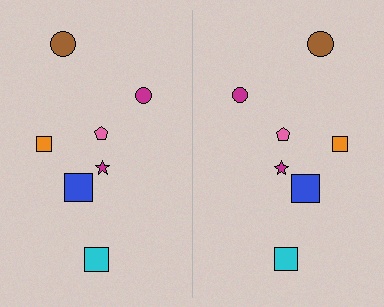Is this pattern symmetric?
Yes, this pattern has bilateral (reflection) symmetry.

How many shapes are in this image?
There are 14 shapes in this image.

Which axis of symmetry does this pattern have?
The pattern has a vertical axis of symmetry running through the center of the image.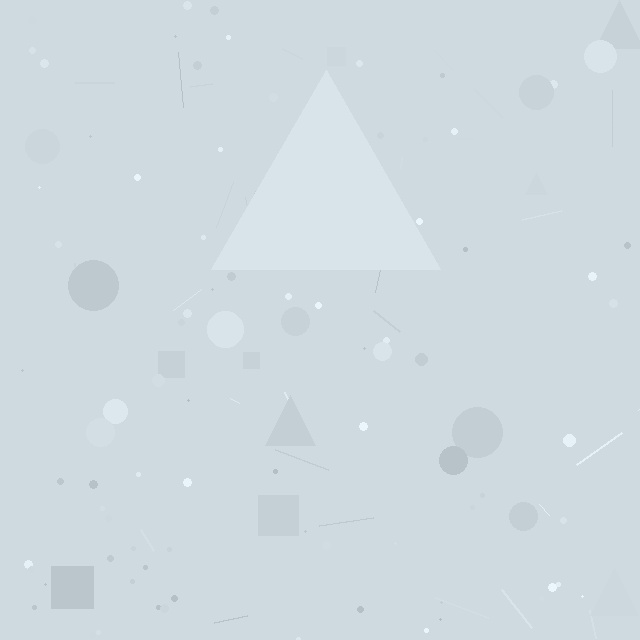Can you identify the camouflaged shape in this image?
The camouflaged shape is a triangle.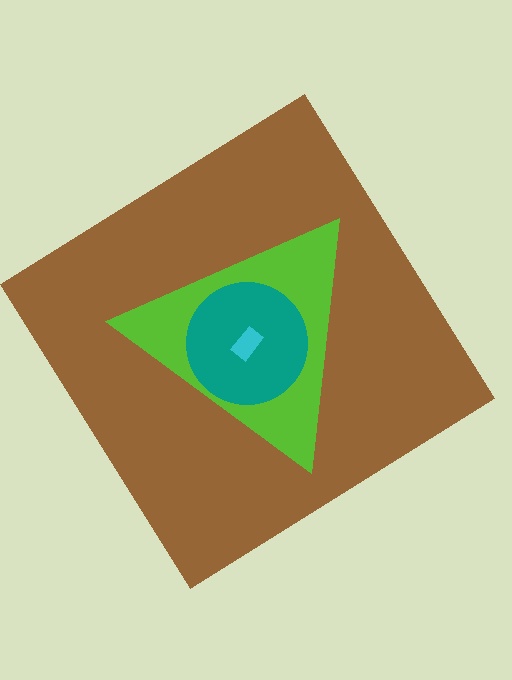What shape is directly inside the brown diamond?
The lime triangle.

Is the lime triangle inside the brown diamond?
Yes.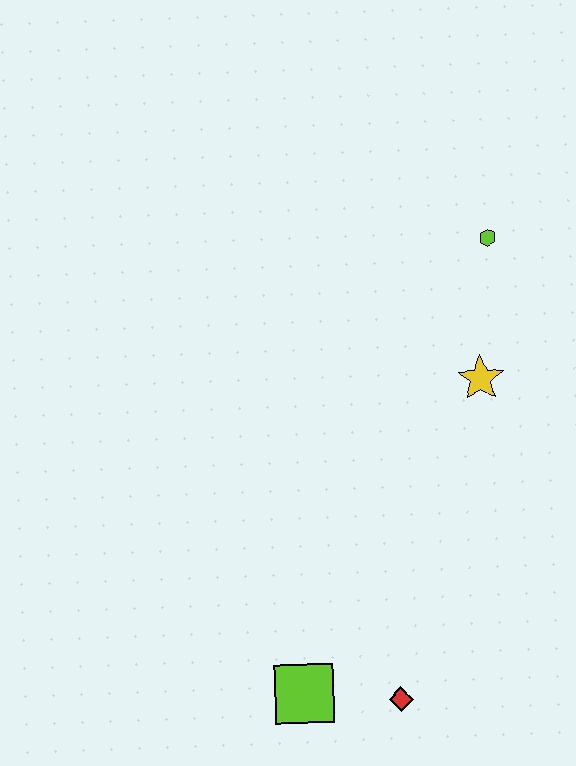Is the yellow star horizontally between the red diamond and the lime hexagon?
Yes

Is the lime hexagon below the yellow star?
No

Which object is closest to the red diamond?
The lime square is closest to the red diamond.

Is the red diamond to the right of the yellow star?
No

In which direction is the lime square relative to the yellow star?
The lime square is below the yellow star.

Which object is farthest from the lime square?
The lime hexagon is farthest from the lime square.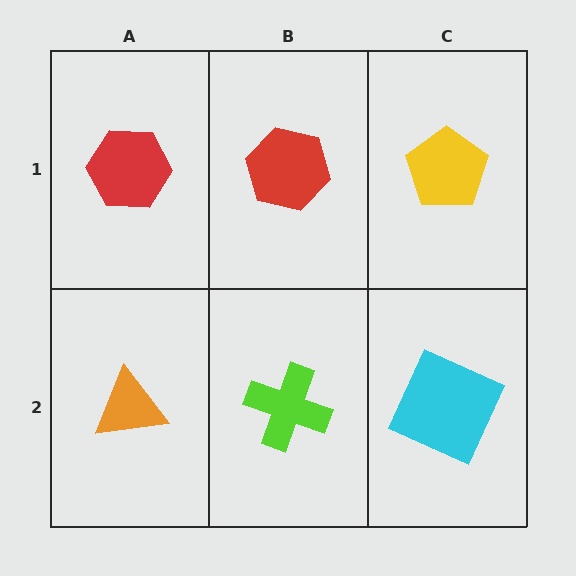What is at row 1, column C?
A yellow pentagon.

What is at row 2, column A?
An orange triangle.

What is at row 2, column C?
A cyan square.